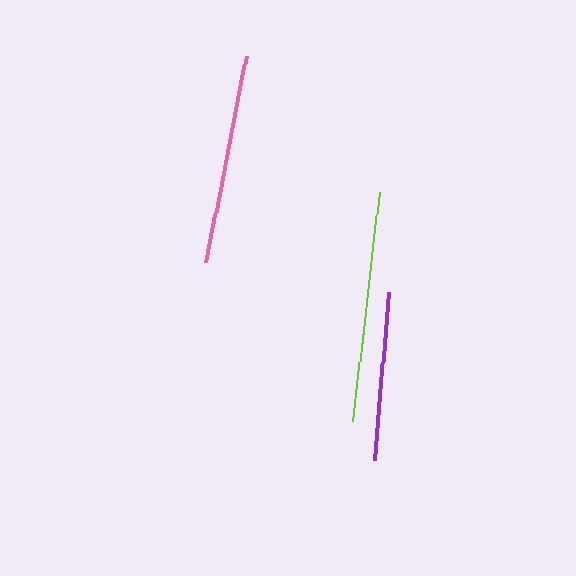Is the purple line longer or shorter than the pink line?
The pink line is longer than the purple line.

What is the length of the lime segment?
The lime segment is approximately 231 pixels long.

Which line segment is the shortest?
The purple line is the shortest at approximately 169 pixels.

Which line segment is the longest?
The lime line is the longest at approximately 231 pixels.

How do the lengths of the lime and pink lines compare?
The lime and pink lines are approximately the same length.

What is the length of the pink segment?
The pink segment is approximately 210 pixels long.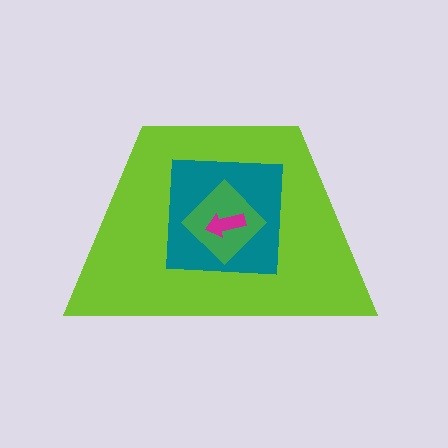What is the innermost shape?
The magenta arrow.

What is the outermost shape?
The lime trapezoid.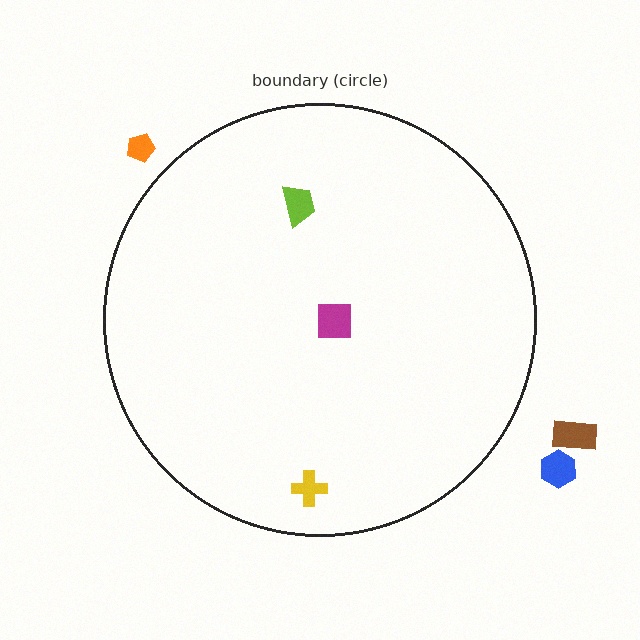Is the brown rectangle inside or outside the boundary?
Outside.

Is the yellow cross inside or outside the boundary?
Inside.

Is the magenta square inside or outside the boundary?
Inside.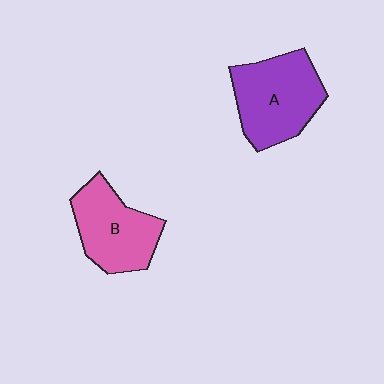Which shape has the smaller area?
Shape B (pink).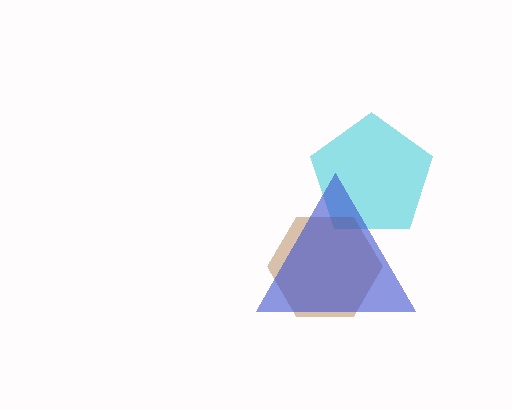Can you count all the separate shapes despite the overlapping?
Yes, there are 3 separate shapes.